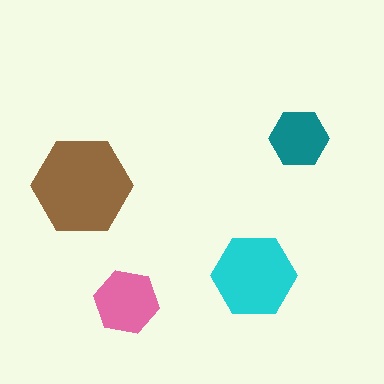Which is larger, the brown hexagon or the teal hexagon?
The brown one.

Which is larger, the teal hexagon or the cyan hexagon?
The cyan one.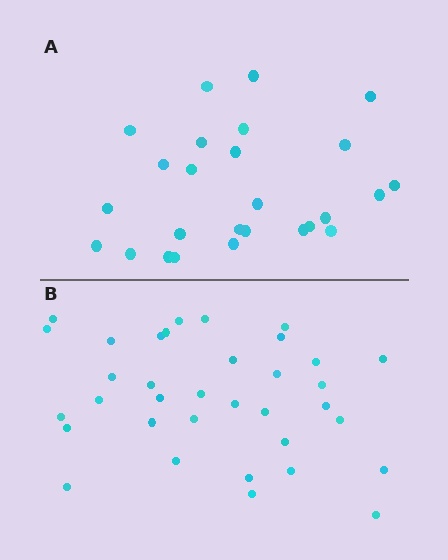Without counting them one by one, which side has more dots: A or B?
Region B (the bottom region) has more dots.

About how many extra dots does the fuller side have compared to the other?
Region B has roughly 8 or so more dots than region A.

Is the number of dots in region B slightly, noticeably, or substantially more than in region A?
Region B has noticeably more, but not dramatically so. The ratio is roughly 1.3 to 1.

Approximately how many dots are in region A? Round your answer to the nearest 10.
About 30 dots. (The exact count is 26, which rounds to 30.)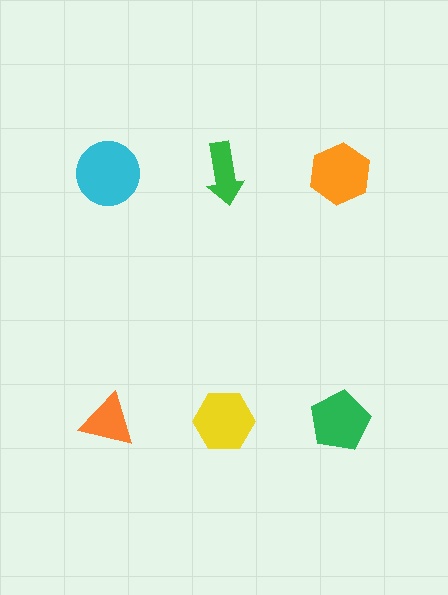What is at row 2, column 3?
A green pentagon.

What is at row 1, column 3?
An orange hexagon.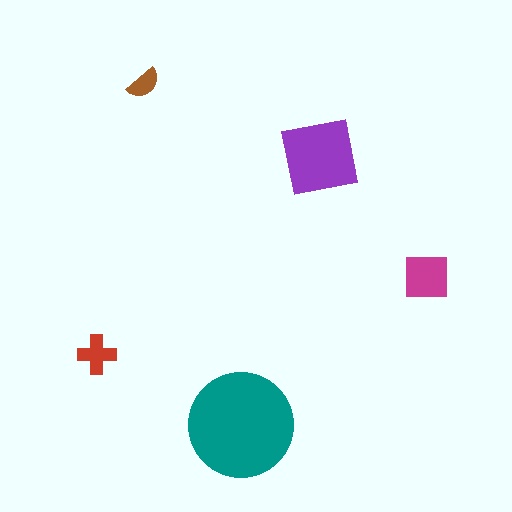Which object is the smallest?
The brown semicircle.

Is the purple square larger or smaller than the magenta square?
Larger.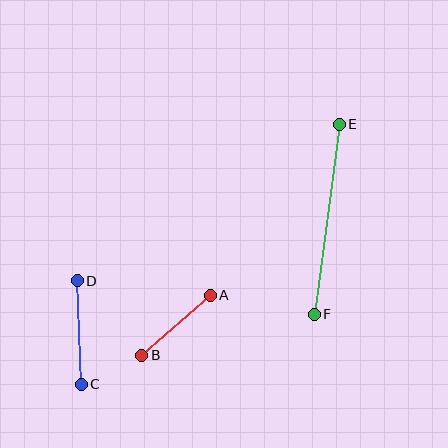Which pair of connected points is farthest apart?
Points E and F are farthest apart.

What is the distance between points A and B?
The distance is approximately 91 pixels.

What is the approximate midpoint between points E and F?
The midpoint is at approximately (327, 219) pixels.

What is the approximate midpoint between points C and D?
The midpoint is at approximately (79, 332) pixels.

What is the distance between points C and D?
The distance is approximately 104 pixels.